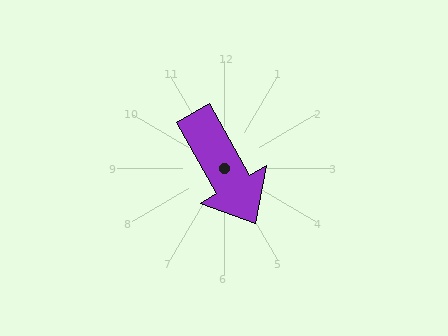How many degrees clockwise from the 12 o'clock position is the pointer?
Approximately 151 degrees.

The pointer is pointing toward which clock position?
Roughly 5 o'clock.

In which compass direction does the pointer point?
Southeast.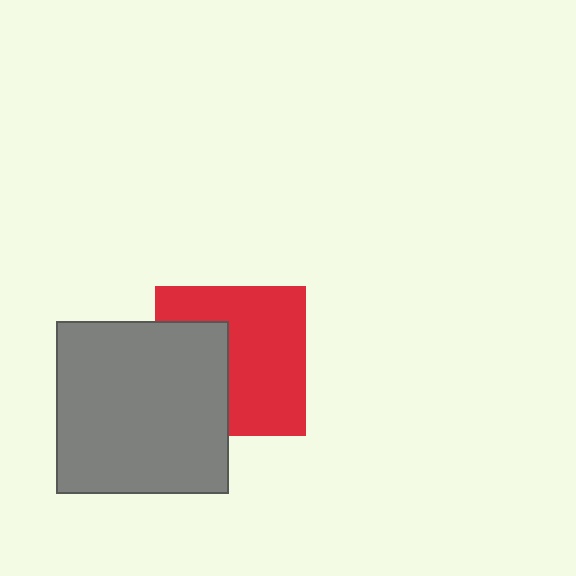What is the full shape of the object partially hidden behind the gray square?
The partially hidden object is a red square.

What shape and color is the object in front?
The object in front is a gray square.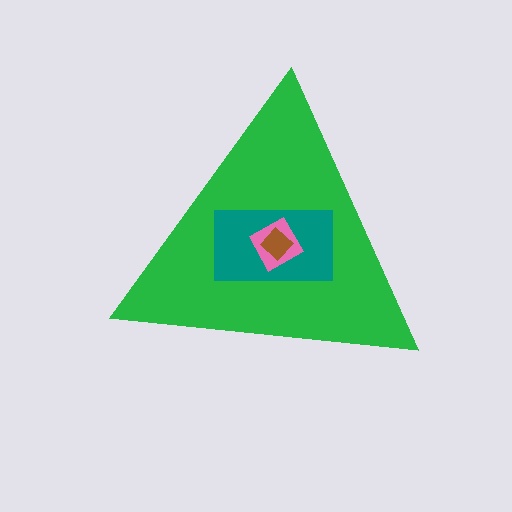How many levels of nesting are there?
4.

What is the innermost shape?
The brown diamond.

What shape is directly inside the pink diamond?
The brown diamond.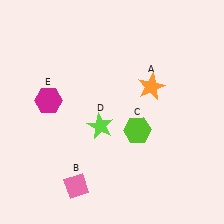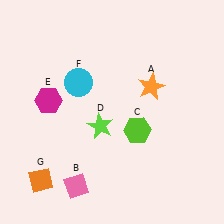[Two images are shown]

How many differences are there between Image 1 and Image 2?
There are 2 differences between the two images.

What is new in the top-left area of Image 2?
A cyan circle (F) was added in the top-left area of Image 2.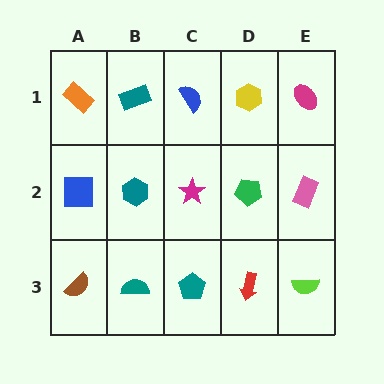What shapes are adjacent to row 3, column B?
A teal hexagon (row 2, column B), a brown semicircle (row 3, column A), a teal pentagon (row 3, column C).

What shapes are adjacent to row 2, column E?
A magenta ellipse (row 1, column E), a lime semicircle (row 3, column E), a green pentagon (row 2, column D).